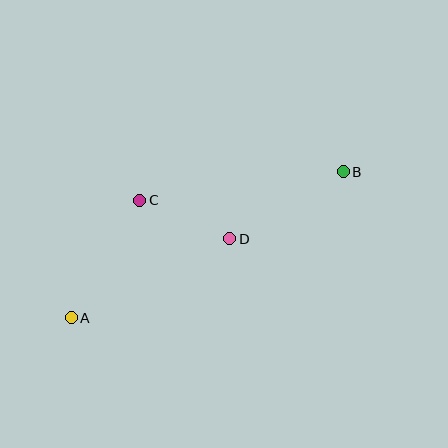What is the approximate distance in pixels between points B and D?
The distance between B and D is approximately 132 pixels.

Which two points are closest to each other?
Points C and D are closest to each other.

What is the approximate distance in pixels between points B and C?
The distance between B and C is approximately 206 pixels.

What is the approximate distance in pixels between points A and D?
The distance between A and D is approximately 177 pixels.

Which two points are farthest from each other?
Points A and B are farthest from each other.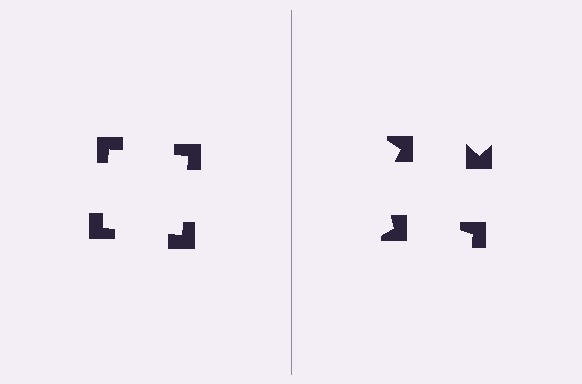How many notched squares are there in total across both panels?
8 — 4 on each side.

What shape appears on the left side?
An illusory square.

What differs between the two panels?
The notched squares are positioned identically on both sides; only the wedge orientations differ. On the left they align to a square; on the right they are misaligned.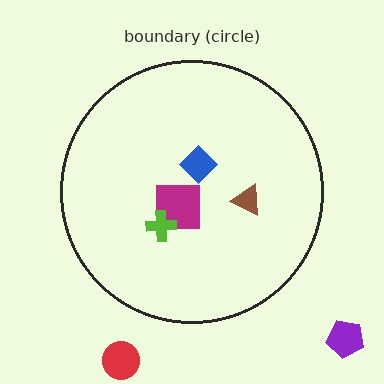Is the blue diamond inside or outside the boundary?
Inside.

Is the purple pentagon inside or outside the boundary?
Outside.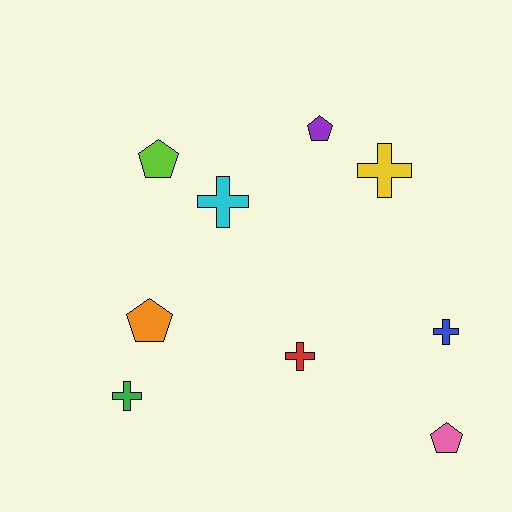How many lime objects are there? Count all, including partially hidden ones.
There is 1 lime object.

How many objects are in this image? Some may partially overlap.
There are 9 objects.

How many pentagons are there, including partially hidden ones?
There are 4 pentagons.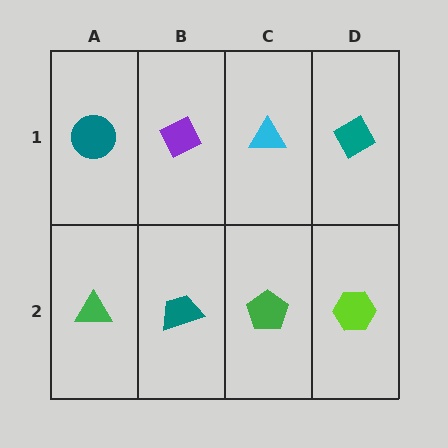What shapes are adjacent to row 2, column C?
A cyan triangle (row 1, column C), a teal trapezoid (row 2, column B), a lime hexagon (row 2, column D).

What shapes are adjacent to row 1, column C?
A green pentagon (row 2, column C), a purple diamond (row 1, column B), a teal diamond (row 1, column D).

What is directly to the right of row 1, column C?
A teal diamond.